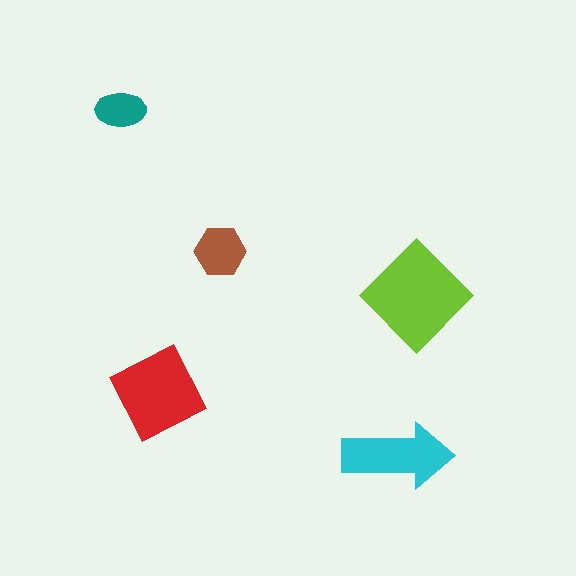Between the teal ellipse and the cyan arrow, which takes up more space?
The cyan arrow.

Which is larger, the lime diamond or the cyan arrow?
The lime diamond.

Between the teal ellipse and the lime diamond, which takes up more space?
The lime diamond.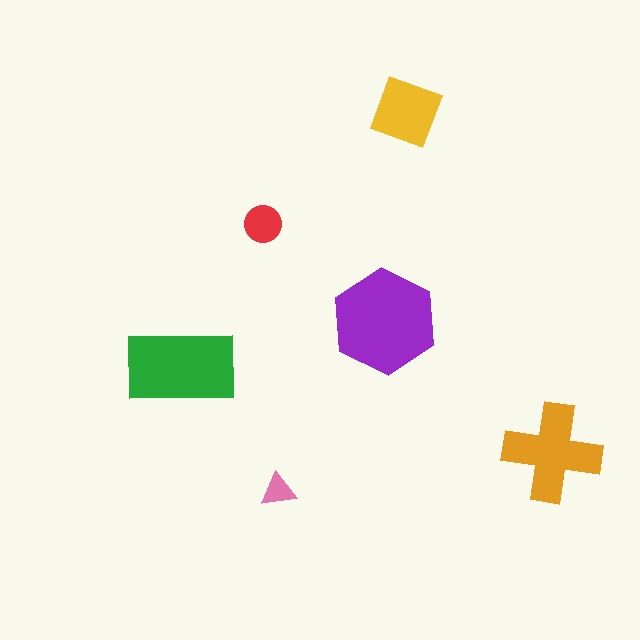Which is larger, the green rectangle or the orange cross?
The green rectangle.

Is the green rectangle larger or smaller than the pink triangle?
Larger.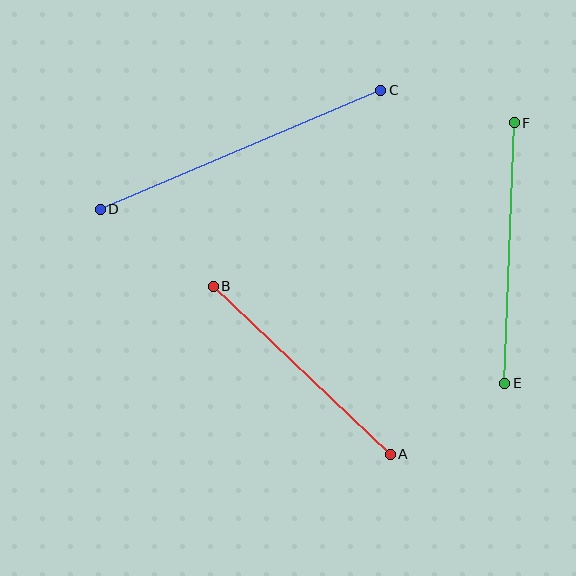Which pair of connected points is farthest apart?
Points C and D are farthest apart.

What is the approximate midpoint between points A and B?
The midpoint is at approximately (302, 370) pixels.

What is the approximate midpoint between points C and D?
The midpoint is at approximately (240, 150) pixels.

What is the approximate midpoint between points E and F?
The midpoint is at approximately (509, 253) pixels.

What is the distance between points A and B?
The distance is approximately 244 pixels.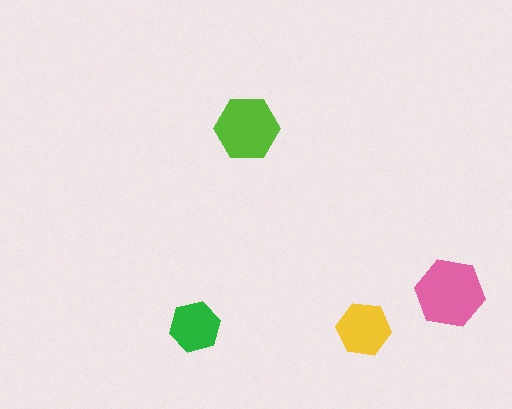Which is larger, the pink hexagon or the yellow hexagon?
The pink one.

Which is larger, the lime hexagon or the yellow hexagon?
The lime one.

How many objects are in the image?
There are 4 objects in the image.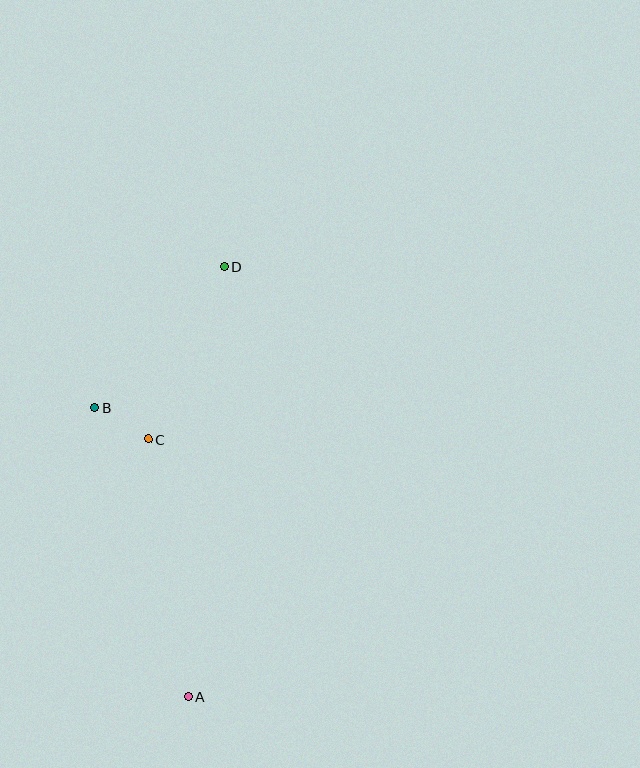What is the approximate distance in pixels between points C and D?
The distance between C and D is approximately 189 pixels.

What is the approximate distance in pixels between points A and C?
The distance between A and C is approximately 261 pixels.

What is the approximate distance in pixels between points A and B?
The distance between A and B is approximately 304 pixels.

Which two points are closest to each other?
Points B and C are closest to each other.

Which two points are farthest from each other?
Points A and D are farthest from each other.